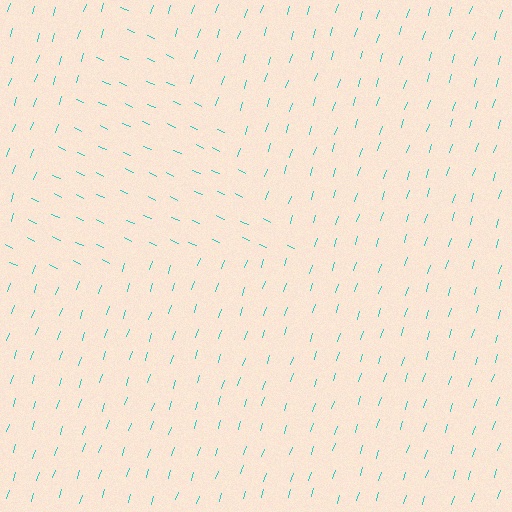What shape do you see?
I see a triangle.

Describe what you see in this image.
The image is filled with small cyan line segments. A triangle region in the image has lines oriented differently from the surrounding lines, creating a visible texture boundary.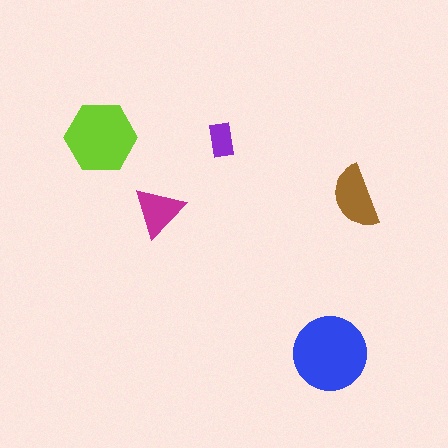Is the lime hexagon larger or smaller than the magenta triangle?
Larger.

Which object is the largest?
The blue circle.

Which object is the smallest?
The purple rectangle.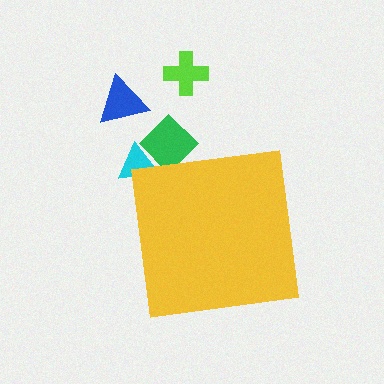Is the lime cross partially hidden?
No, the lime cross is fully visible.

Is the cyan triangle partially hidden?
Yes, the cyan triangle is partially hidden behind the yellow square.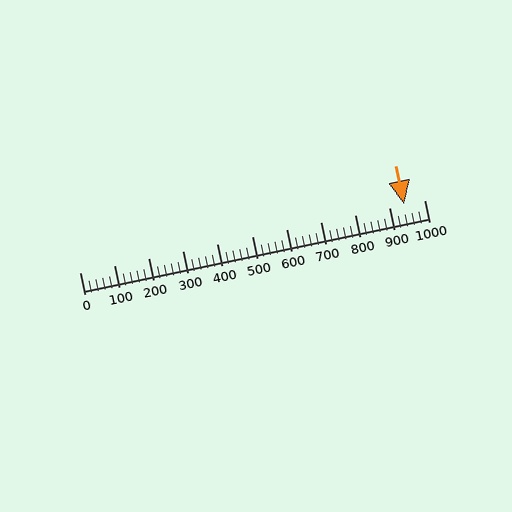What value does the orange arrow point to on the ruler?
The orange arrow points to approximately 942.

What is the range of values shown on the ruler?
The ruler shows values from 0 to 1000.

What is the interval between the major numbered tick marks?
The major tick marks are spaced 100 units apart.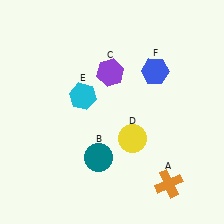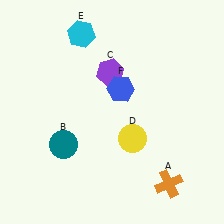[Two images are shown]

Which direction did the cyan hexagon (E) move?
The cyan hexagon (E) moved up.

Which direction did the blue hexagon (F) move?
The blue hexagon (F) moved left.